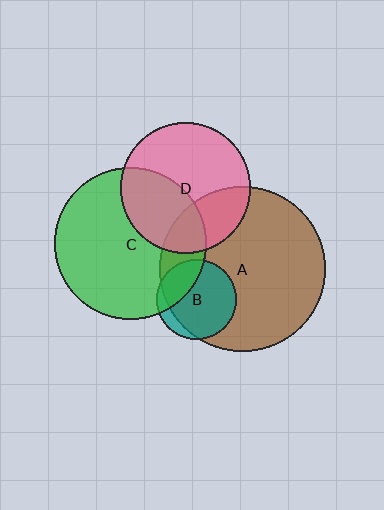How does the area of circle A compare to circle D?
Approximately 1.6 times.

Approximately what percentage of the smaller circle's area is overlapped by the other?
Approximately 30%.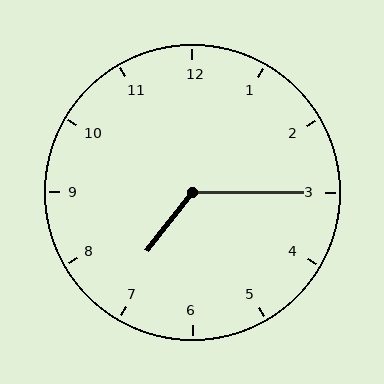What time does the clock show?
7:15.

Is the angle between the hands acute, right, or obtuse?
It is obtuse.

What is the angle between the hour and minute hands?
Approximately 128 degrees.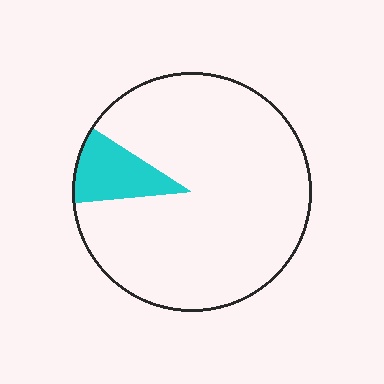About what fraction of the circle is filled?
About one tenth (1/10).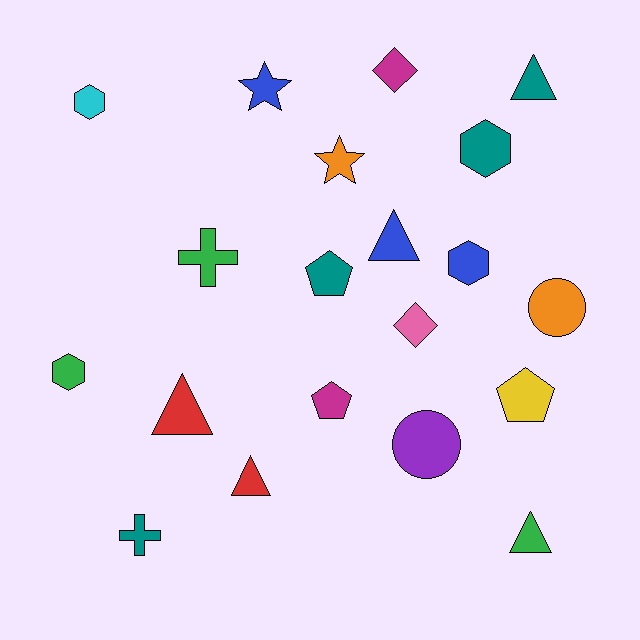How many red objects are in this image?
There are 2 red objects.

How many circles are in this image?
There are 2 circles.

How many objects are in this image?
There are 20 objects.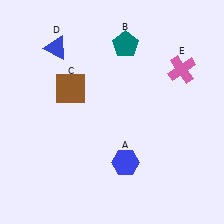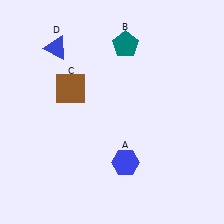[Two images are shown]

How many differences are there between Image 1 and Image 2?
There is 1 difference between the two images.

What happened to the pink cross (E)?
The pink cross (E) was removed in Image 2. It was in the top-right area of Image 1.